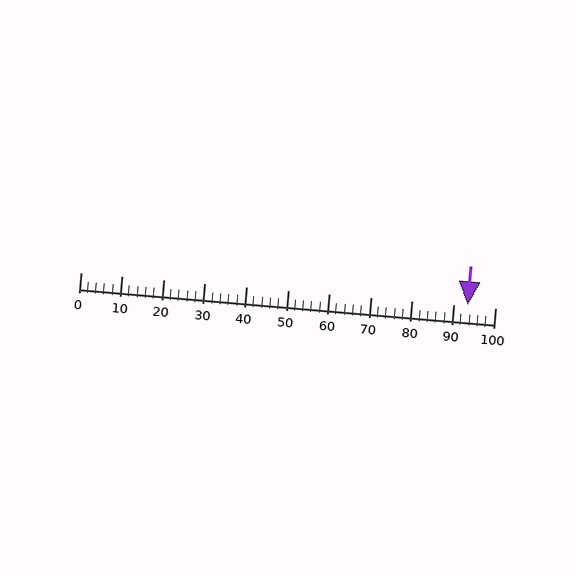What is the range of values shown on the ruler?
The ruler shows values from 0 to 100.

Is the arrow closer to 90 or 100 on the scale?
The arrow is closer to 90.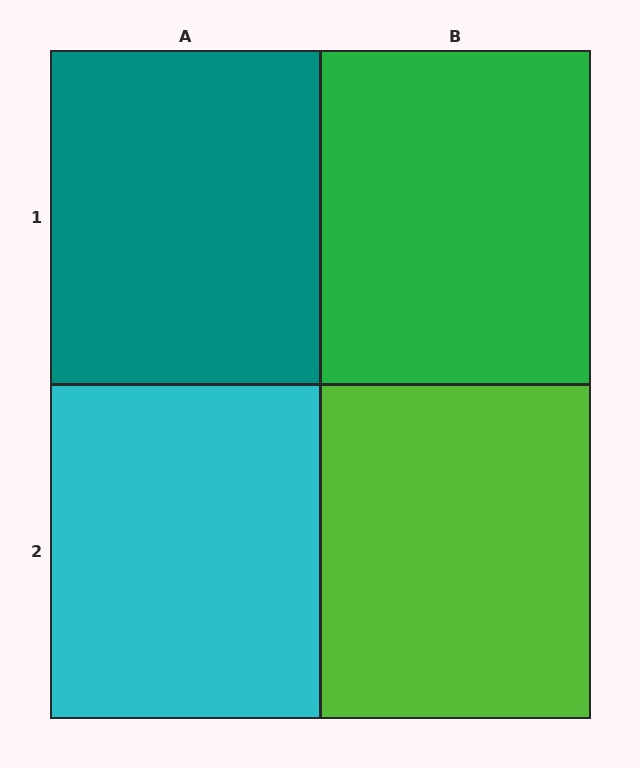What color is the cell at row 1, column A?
Teal.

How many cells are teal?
1 cell is teal.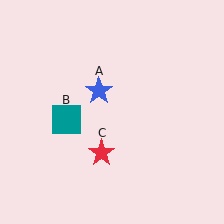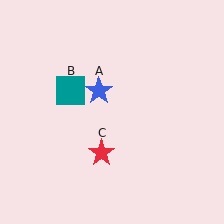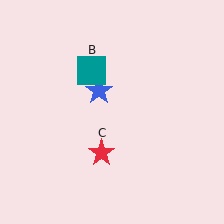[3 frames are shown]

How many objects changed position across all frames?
1 object changed position: teal square (object B).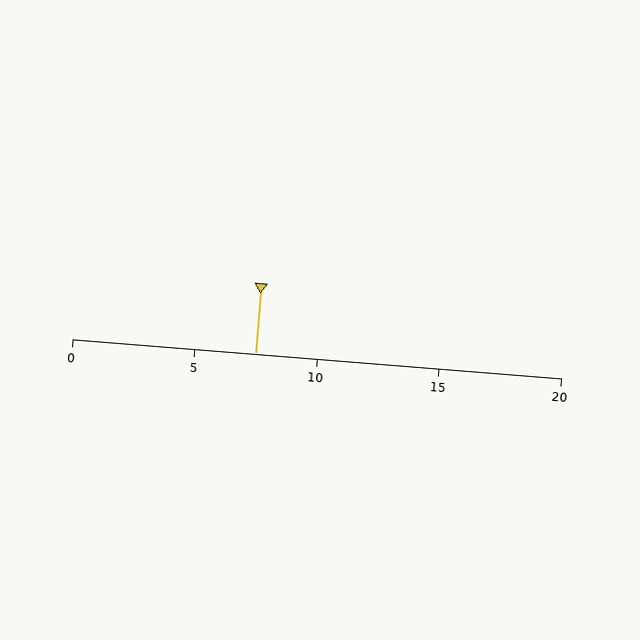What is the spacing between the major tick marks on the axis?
The major ticks are spaced 5 apart.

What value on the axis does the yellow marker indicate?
The marker indicates approximately 7.5.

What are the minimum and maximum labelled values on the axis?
The axis runs from 0 to 20.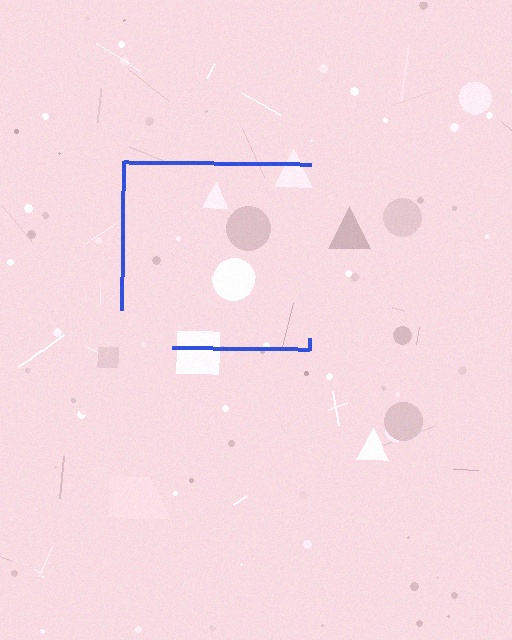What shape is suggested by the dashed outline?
The dashed outline suggests a square.